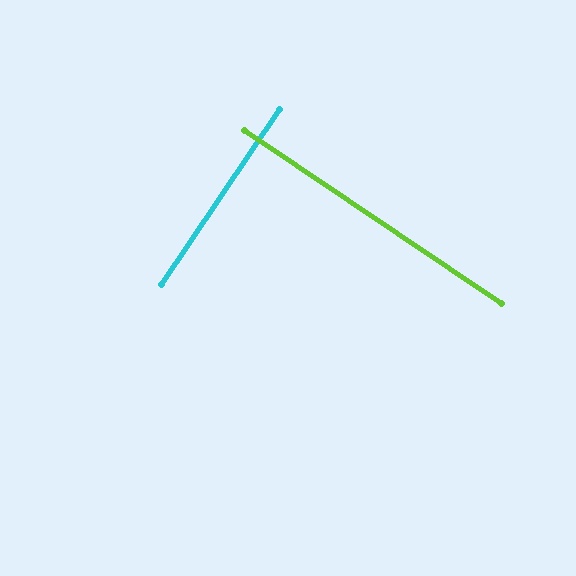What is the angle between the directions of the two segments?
Approximately 90 degrees.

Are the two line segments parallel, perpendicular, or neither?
Perpendicular — they meet at approximately 90°.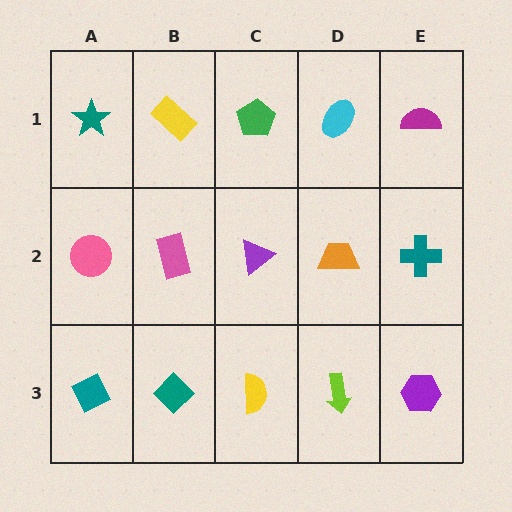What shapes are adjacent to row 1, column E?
A teal cross (row 2, column E), a cyan ellipse (row 1, column D).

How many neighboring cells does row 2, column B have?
4.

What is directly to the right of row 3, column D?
A purple hexagon.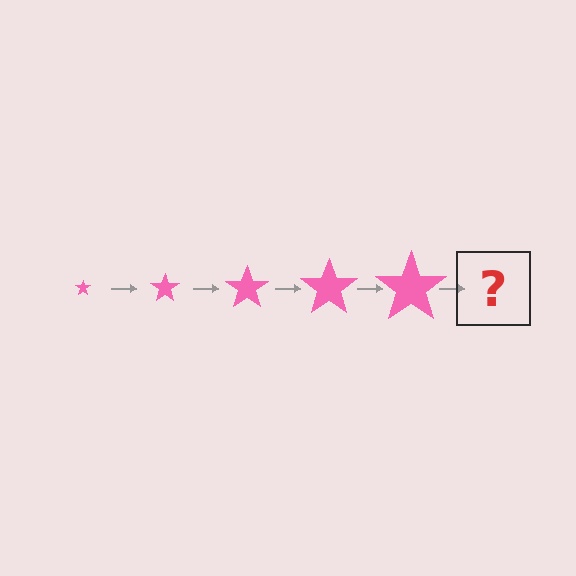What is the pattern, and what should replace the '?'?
The pattern is that the star gets progressively larger each step. The '?' should be a pink star, larger than the previous one.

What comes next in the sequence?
The next element should be a pink star, larger than the previous one.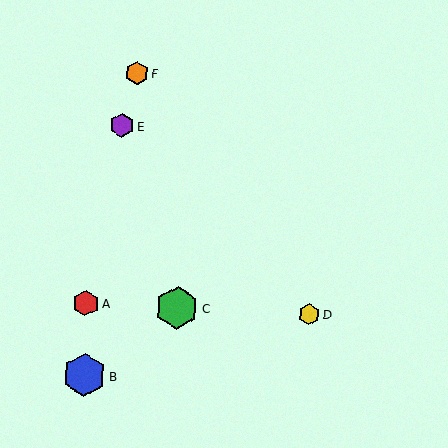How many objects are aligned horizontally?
3 objects (A, C, D) are aligned horizontally.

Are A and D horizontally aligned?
Yes, both are at y≈303.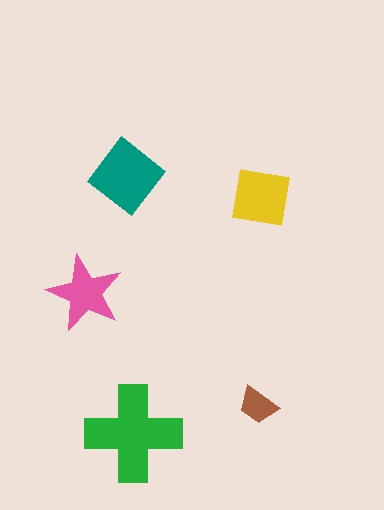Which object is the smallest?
The brown trapezoid.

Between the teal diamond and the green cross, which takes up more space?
The green cross.